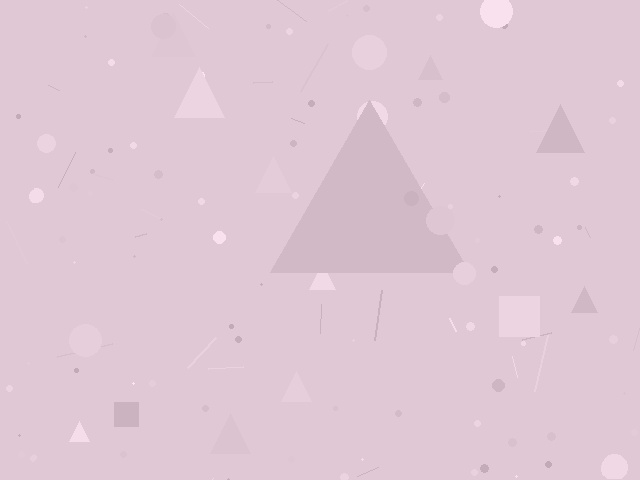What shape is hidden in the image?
A triangle is hidden in the image.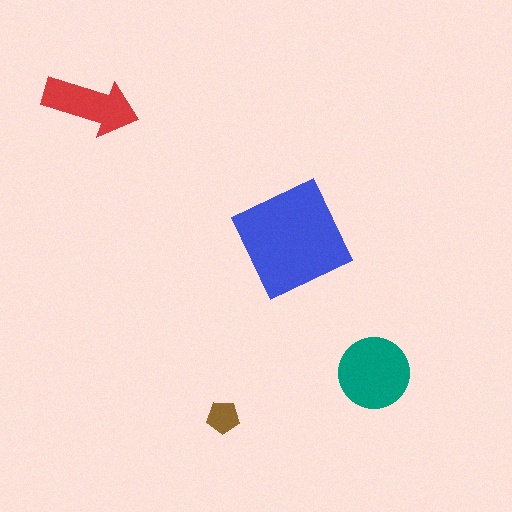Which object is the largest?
The blue square.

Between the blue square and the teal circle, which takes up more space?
The blue square.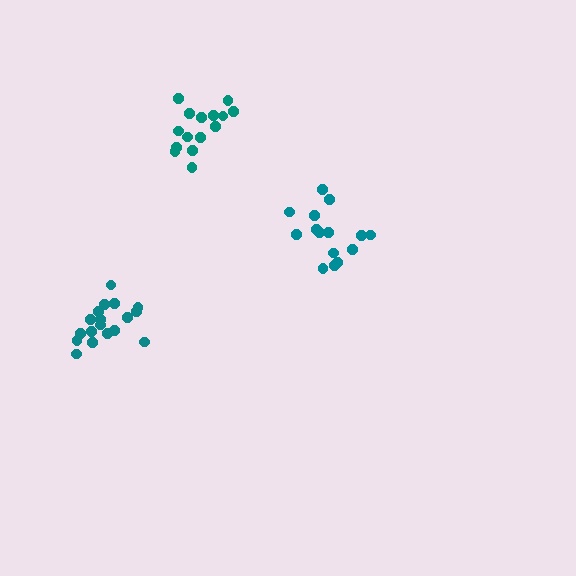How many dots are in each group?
Group 1: 15 dots, Group 2: 15 dots, Group 3: 18 dots (48 total).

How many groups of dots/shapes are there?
There are 3 groups.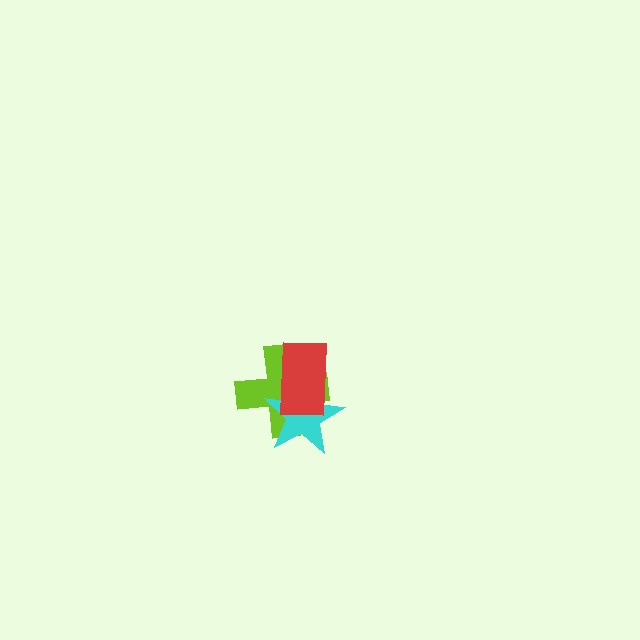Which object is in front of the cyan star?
The red rectangle is in front of the cyan star.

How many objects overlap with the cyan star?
2 objects overlap with the cyan star.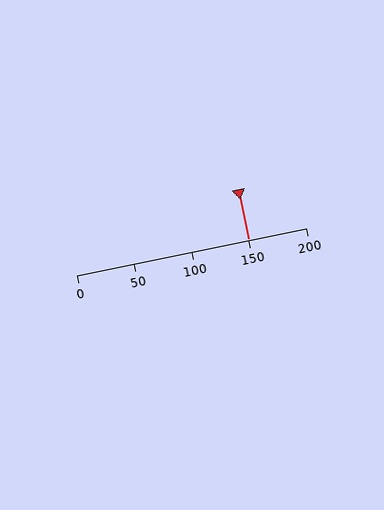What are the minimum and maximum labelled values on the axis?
The axis runs from 0 to 200.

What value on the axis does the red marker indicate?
The marker indicates approximately 150.